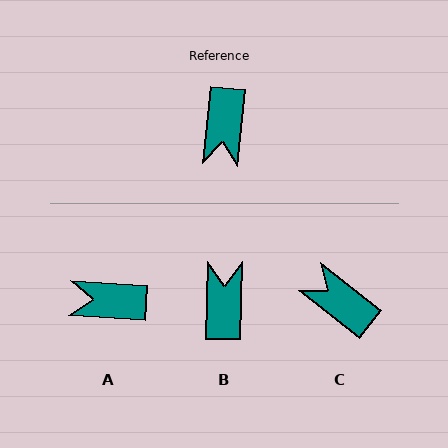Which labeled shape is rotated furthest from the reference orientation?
B, about 175 degrees away.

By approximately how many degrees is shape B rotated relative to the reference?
Approximately 175 degrees clockwise.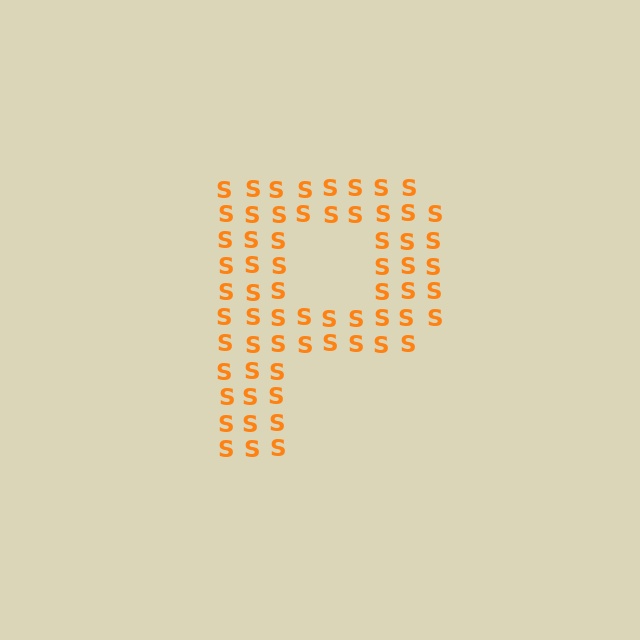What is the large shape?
The large shape is the letter P.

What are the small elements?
The small elements are letter S's.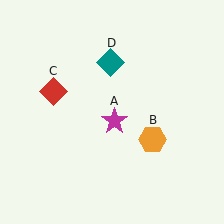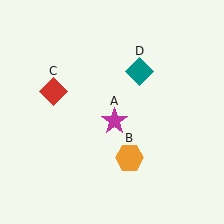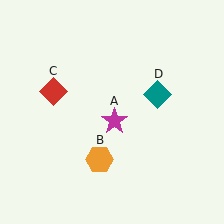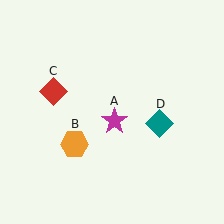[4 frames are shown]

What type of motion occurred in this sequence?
The orange hexagon (object B), teal diamond (object D) rotated clockwise around the center of the scene.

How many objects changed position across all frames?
2 objects changed position: orange hexagon (object B), teal diamond (object D).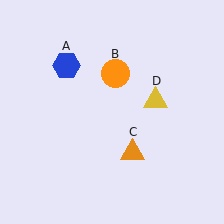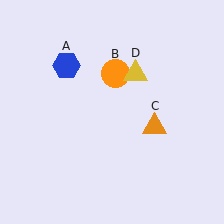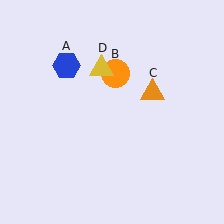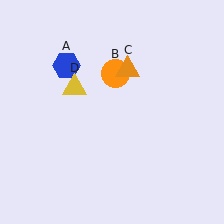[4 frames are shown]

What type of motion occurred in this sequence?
The orange triangle (object C), yellow triangle (object D) rotated counterclockwise around the center of the scene.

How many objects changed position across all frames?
2 objects changed position: orange triangle (object C), yellow triangle (object D).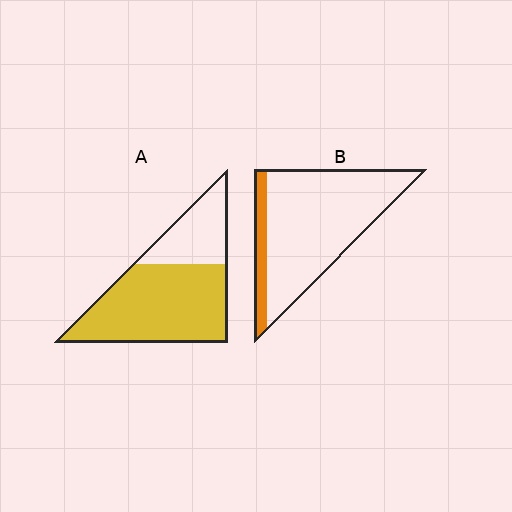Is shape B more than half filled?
No.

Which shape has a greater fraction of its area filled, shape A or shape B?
Shape A.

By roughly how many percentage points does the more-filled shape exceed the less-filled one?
By roughly 55 percentage points (A over B).